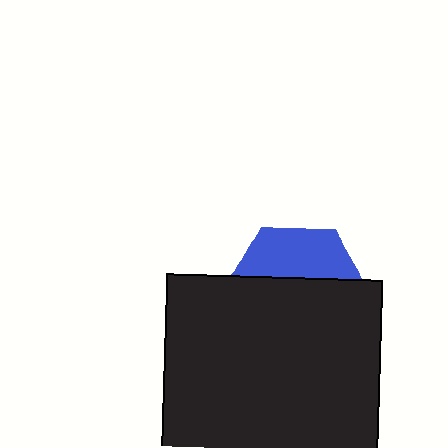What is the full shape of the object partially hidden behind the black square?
The partially hidden object is a blue hexagon.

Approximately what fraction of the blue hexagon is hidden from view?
Roughly 65% of the blue hexagon is hidden behind the black square.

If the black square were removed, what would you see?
You would see the complete blue hexagon.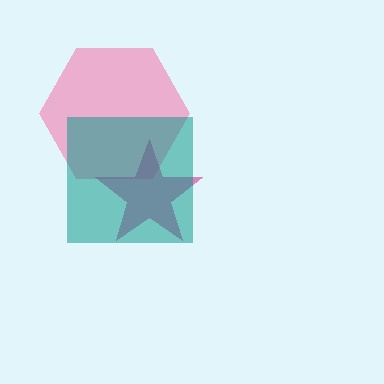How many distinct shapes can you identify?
There are 3 distinct shapes: a pink hexagon, a magenta star, a teal square.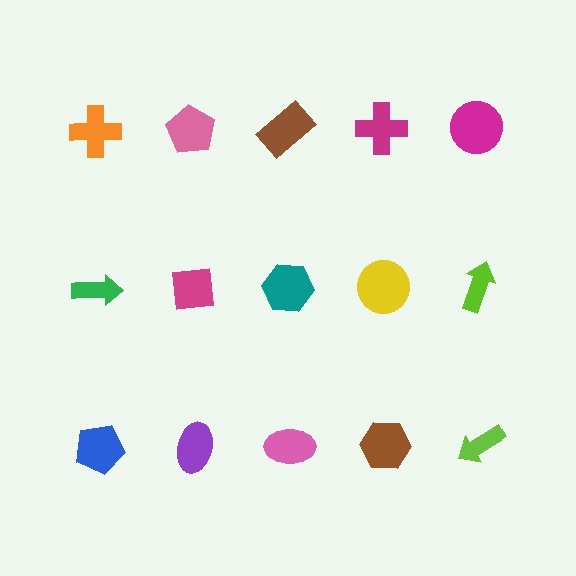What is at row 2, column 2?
A magenta square.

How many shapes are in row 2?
5 shapes.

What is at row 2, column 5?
A lime arrow.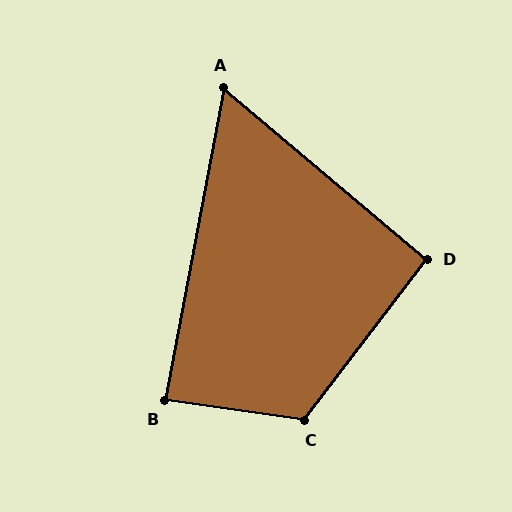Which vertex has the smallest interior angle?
A, at approximately 60 degrees.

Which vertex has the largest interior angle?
C, at approximately 120 degrees.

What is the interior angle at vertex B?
Approximately 87 degrees (approximately right).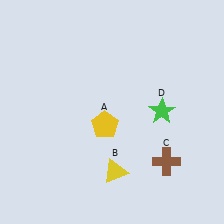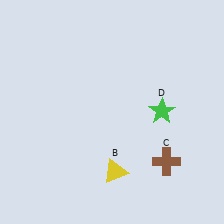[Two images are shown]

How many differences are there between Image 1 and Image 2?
There is 1 difference between the two images.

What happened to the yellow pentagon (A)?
The yellow pentagon (A) was removed in Image 2. It was in the bottom-left area of Image 1.